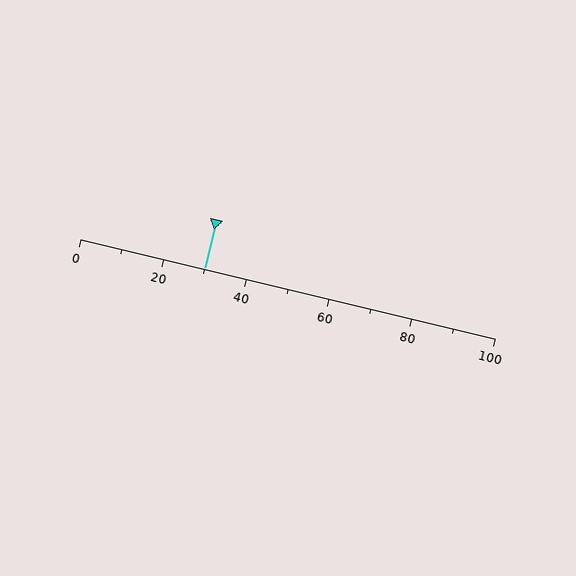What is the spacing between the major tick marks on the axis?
The major ticks are spaced 20 apart.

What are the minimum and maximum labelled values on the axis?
The axis runs from 0 to 100.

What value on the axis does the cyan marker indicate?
The marker indicates approximately 30.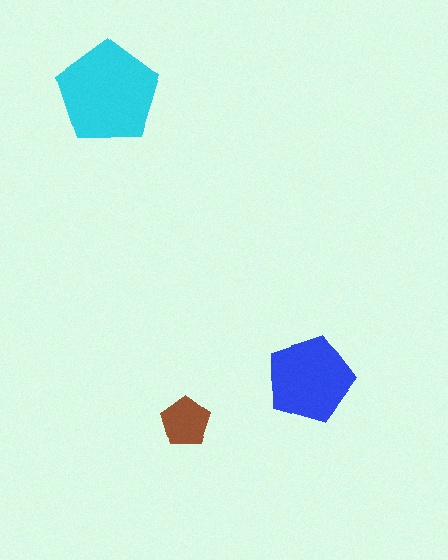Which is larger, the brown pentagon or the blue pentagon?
The blue one.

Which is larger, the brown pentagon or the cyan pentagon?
The cyan one.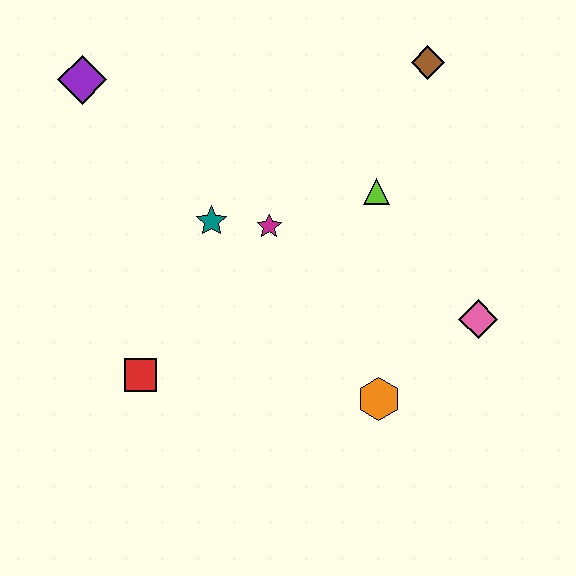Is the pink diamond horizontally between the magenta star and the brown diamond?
No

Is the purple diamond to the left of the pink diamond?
Yes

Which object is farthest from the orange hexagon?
The purple diamond is farthest from the orange hexagon.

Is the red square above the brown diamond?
No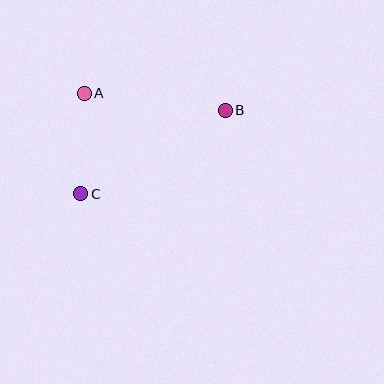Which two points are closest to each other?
Points A and C are closest to each other.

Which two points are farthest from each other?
Points B and C are farthest from each other.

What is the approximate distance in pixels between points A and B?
The distance between A and B is approximately 142 pixels.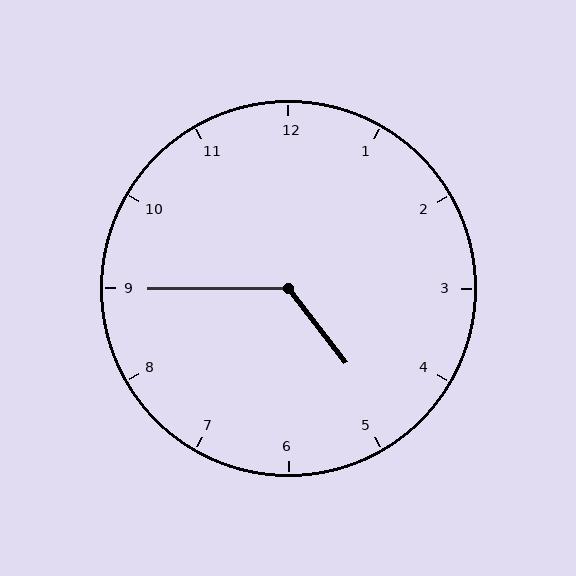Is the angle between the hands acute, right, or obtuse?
It is obtuse.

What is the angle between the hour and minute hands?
Approximately 128 degrees.